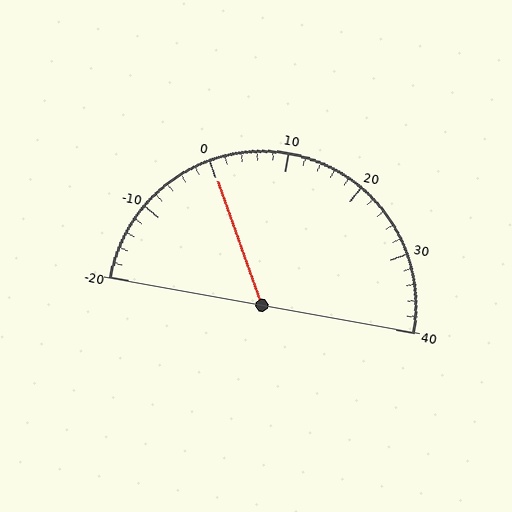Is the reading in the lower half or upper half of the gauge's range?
The reading is in the lower half of the range (-20 to 40).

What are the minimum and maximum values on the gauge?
The gauge ranges from -20 to 40.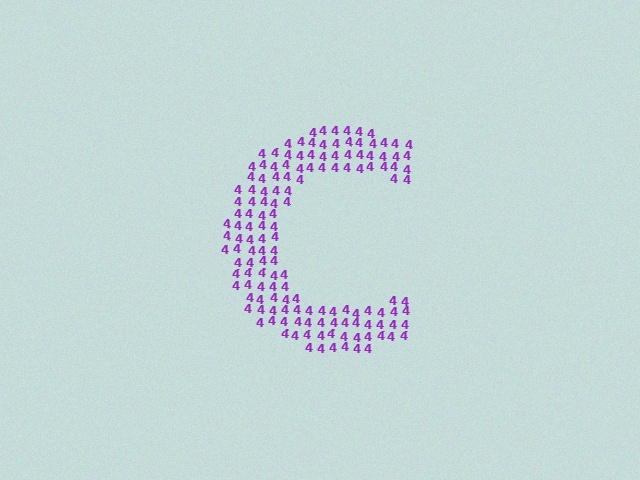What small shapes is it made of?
It is made of small digit 4's.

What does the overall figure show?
The overall figure shows the letter C.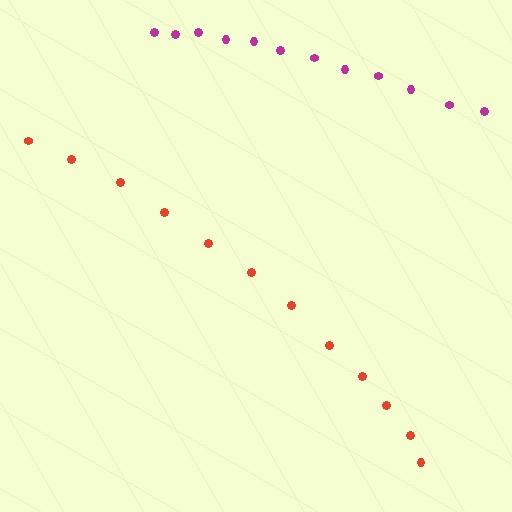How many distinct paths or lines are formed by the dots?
There are 2 distinct paths.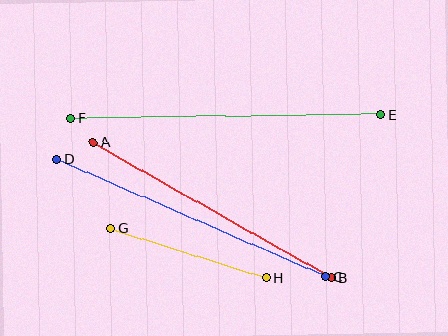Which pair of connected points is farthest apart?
Points E and F are farthest apart.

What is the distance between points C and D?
The distance is approximately 294 pixels.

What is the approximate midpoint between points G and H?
The midpoint is at approximately (189, 253) pixels.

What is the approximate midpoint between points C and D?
The midpoint is at approximately (191, 218) pixels.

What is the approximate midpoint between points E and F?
The midpoint is at approximately (226, 117) pixels.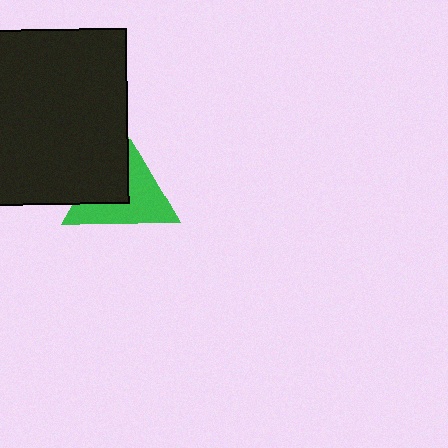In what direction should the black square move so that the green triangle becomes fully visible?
The black square should move toward the upper-left. That is the shortest direction to clear the overlap and leave the green triangle fully visible.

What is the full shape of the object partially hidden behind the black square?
The partially hidden object is a green triangle.